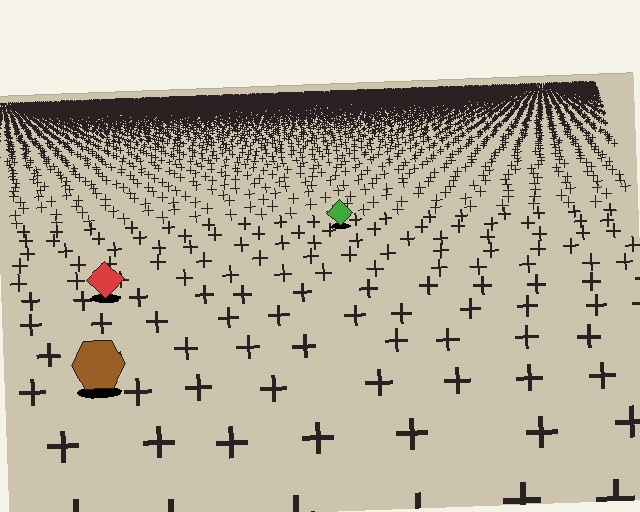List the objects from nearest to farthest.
From nearest to farthest: the brown hexagon, the red diamond, the green diamond.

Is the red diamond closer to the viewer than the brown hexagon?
No. The brown hexagon is closer — you can tell from the texture gradient: the ground texture is coarser near it.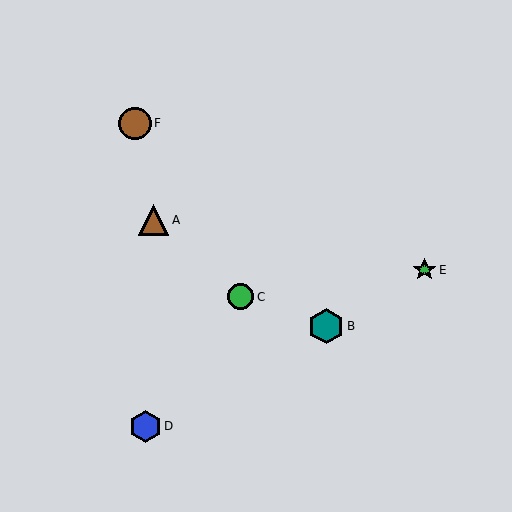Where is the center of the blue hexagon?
The center of the blue hexagon is at (145, 426).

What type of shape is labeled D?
Shape D is a blue hexagon.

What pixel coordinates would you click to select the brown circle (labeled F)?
Click at (135, 123) to select the brown circle F.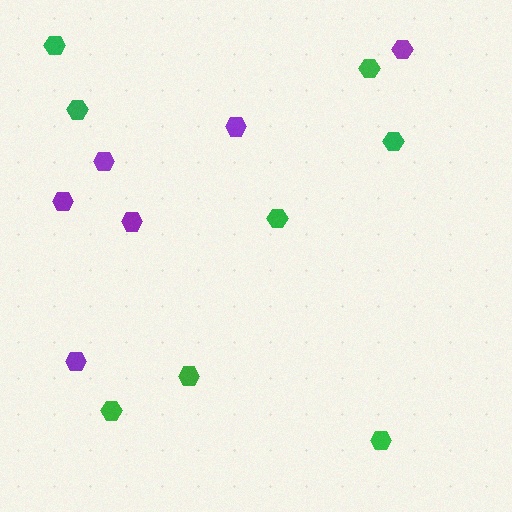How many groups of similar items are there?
There are 2 groups: one group of purple hexagons (6) and one group of green hexagons (8).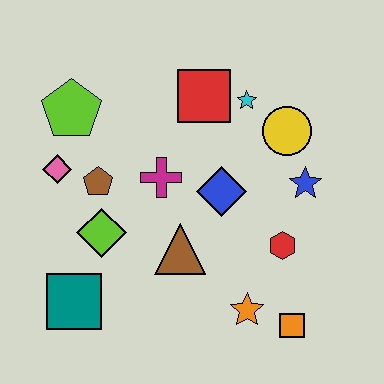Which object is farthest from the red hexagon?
The lime pentagon is farthest from the red hexagon.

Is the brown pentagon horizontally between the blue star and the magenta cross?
No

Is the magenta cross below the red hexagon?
No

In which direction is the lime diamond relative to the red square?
The lime diamond is below the red square.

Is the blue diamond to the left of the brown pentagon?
No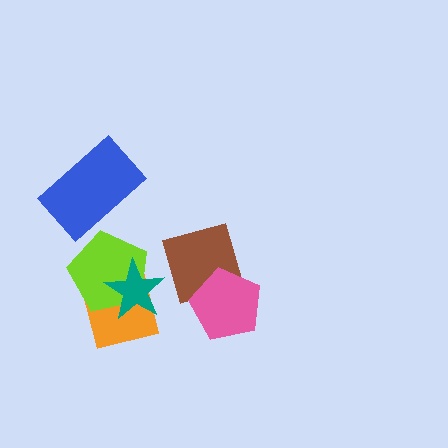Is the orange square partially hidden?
Yes, it is partially covered by another shape.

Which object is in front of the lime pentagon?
The teal star is in front of the lime pentagon.